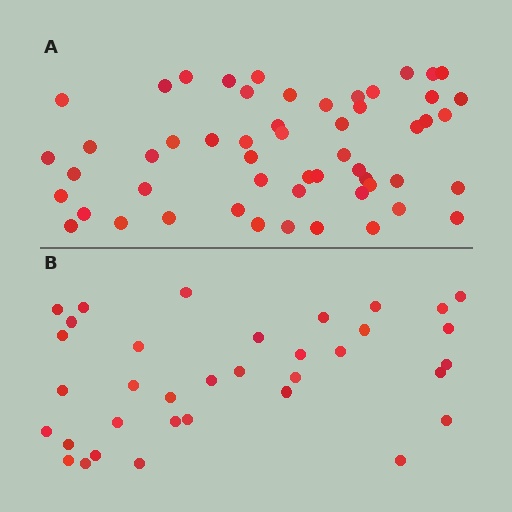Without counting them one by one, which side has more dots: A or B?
Region A (the top region) has more dots.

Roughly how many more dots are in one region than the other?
Region A has approximately 20 more dots than region B.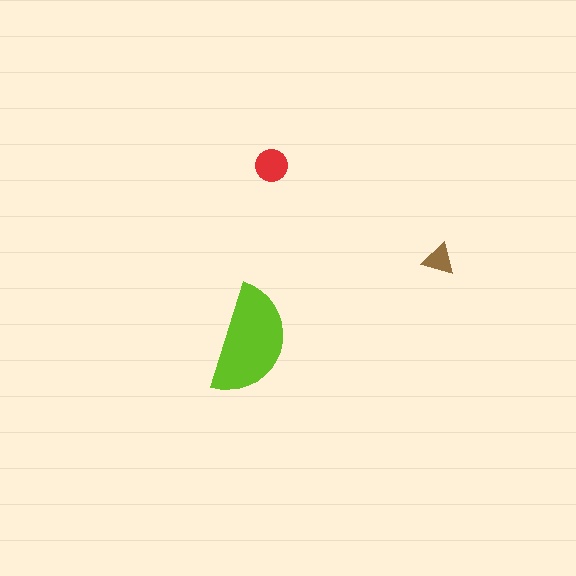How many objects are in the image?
There are 3 objects in the image.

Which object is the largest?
The lime semicircle.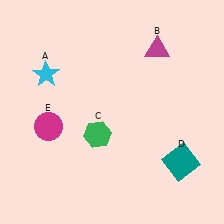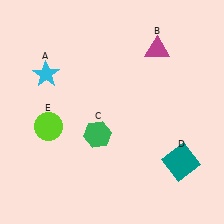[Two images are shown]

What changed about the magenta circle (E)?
In Image 1, E is magenta. In Image 2, it changed to lime.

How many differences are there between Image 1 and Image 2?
There is 1 difference between the two images.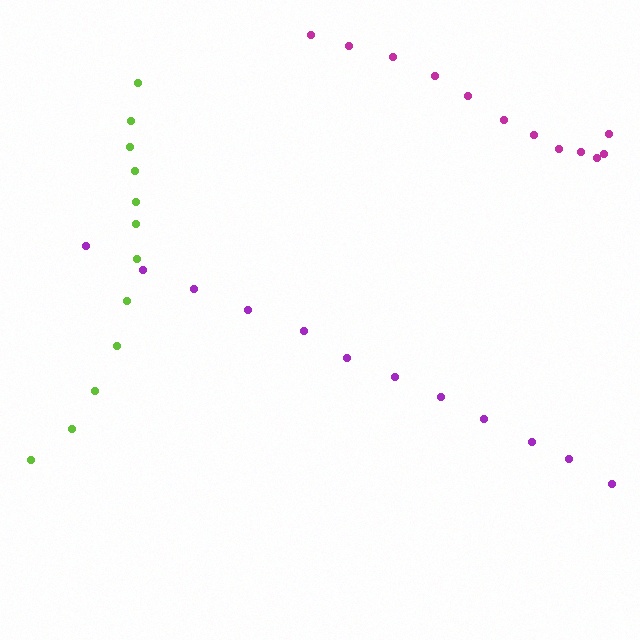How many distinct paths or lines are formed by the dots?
There are 3 distinct paths.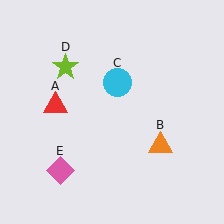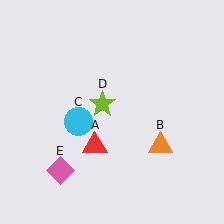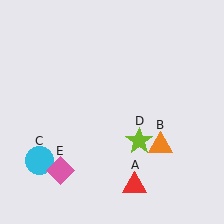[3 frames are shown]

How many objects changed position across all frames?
3 objects changed position: red triangle (object A), cyan circle (object C), lime star (object D).